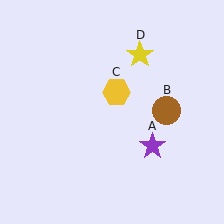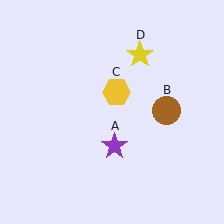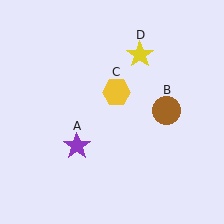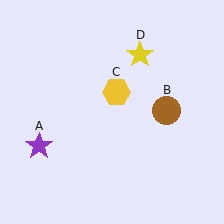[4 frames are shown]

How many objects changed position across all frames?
1 object changed position: purple star (object A).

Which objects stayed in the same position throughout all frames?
Brown circle (object B) and yellow hexagon (object C) and yellow star (object D) remained stationary.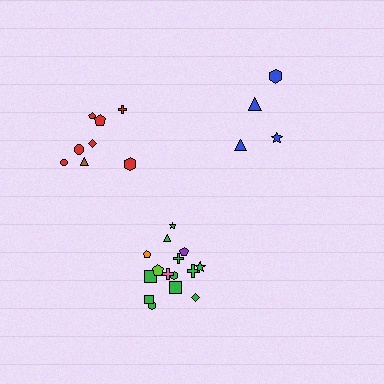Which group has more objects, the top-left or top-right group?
The top-left group.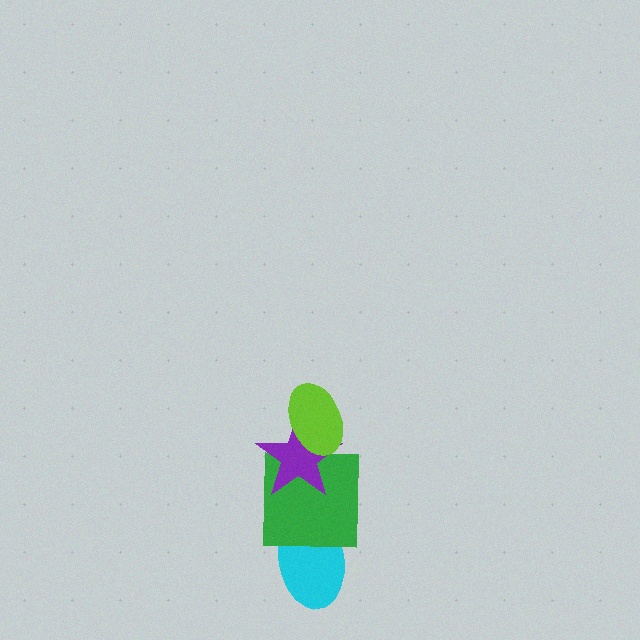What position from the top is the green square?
The green square is 3rd from the top.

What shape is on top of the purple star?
The lime ellipse is on top of the purple star.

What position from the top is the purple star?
The purple star is 2nd from the top.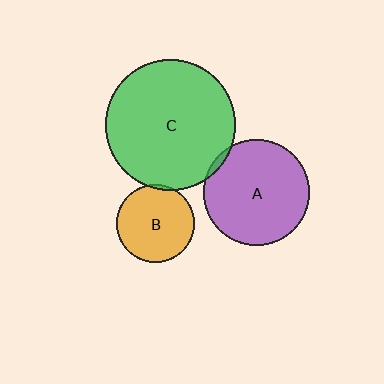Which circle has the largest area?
Circle C (green).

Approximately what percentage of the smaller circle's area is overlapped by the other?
Approximately 5%.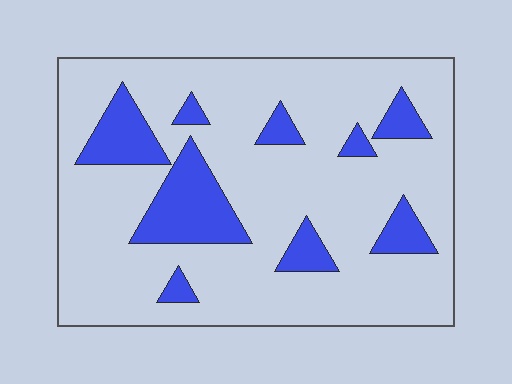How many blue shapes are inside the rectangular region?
9.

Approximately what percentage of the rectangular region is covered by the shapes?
Approximately 20%.